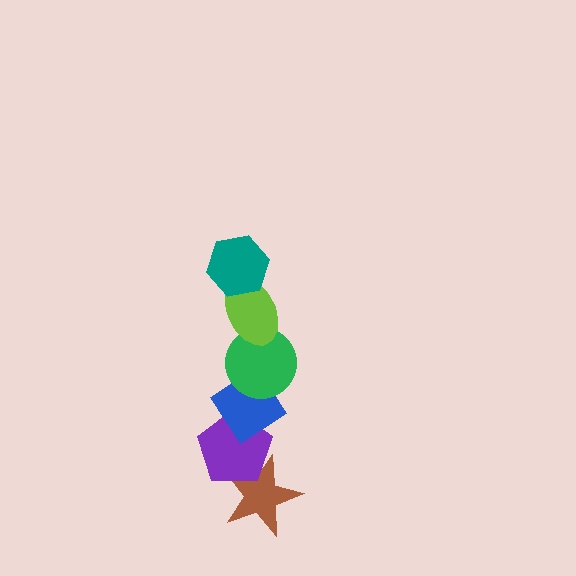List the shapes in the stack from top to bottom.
From top to bottom: the teal hexagon, the lime ellipse, the green circle, the blue diamond, the purple pentagon, the brown star.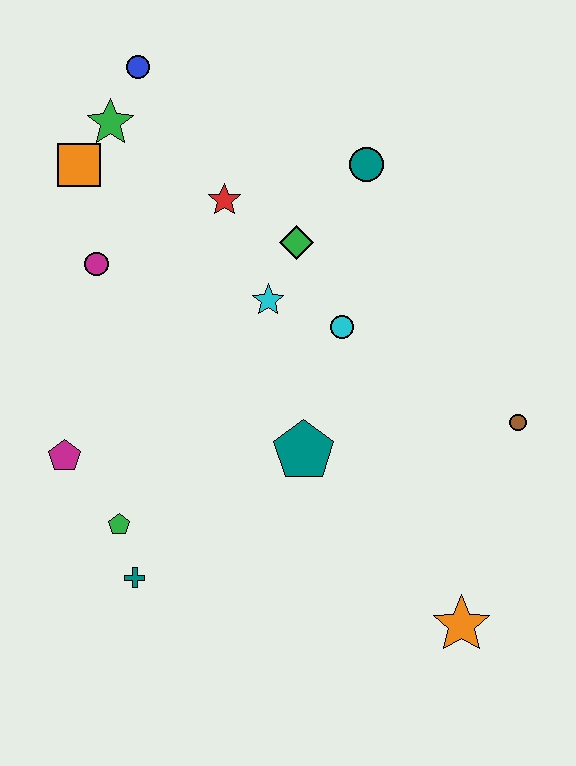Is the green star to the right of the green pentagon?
No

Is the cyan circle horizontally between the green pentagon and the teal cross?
No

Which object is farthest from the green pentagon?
The blue circle is farthest from the green pentagon.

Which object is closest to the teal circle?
The green diamond is closest to the teal circle.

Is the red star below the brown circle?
No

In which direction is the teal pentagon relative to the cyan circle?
The teal pentagon is below the cyan circle.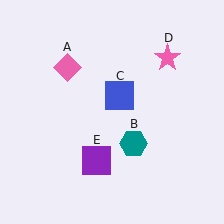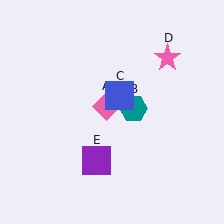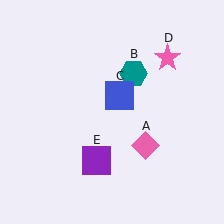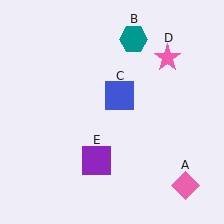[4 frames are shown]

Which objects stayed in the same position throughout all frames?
Blue square (object C) and pink star (object D) and purple square (object E) remained stationary.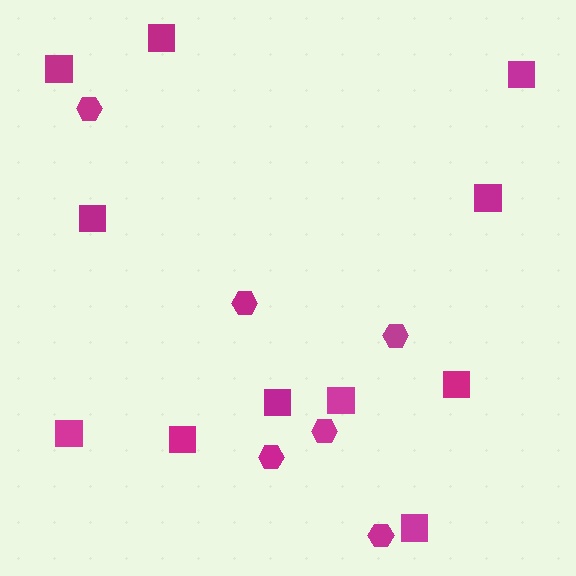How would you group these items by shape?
There are 2 groups: one group of hexagons (6) and one group of squares (11).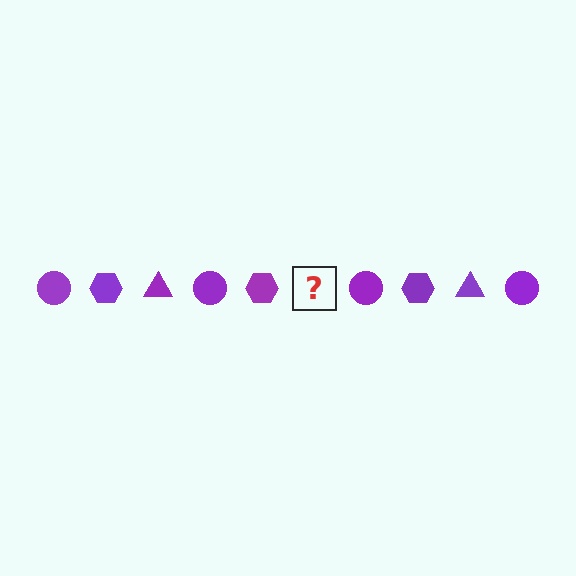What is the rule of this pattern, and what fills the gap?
The rule is that the pattern cycles through circle, hexagon, triangle shapes in purple. The gap should be filled with a purple triangle.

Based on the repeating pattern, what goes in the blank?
The blank should be a purple triangle.